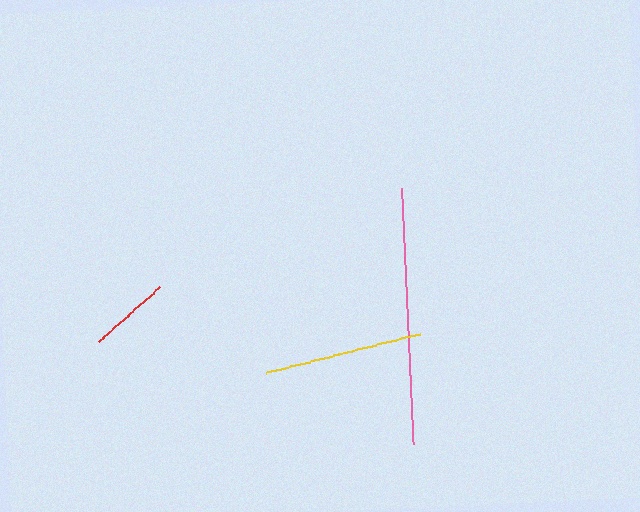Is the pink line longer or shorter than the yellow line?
The pink line is longer than the yellow line.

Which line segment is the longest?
The pink line is the longest at approximately 256 pixels.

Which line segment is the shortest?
The red line is the shortest at approximately 83 pixels.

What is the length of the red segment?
The red segment is approximately 83 pixels long.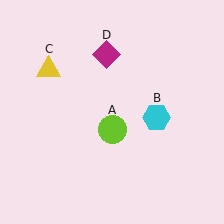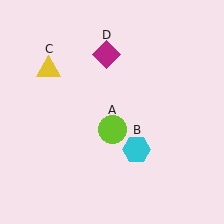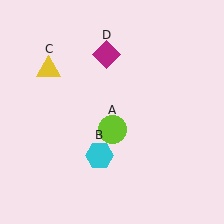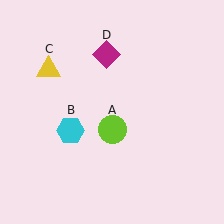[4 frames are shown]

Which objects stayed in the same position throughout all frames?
Lime circle (object A) and yellow triangle (object C) and magenta diamond (object D) remained stationary.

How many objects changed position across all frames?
1 object changed position: cyan hexagon (object B).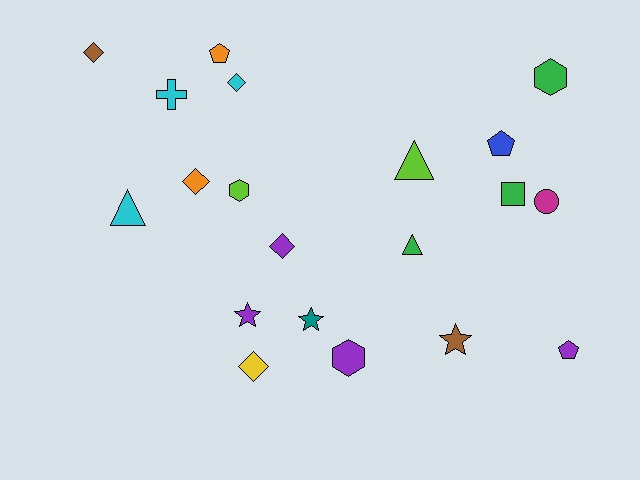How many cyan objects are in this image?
There are 3 cyan objects.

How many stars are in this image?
There are 3 stars.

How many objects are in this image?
There are 20 objects.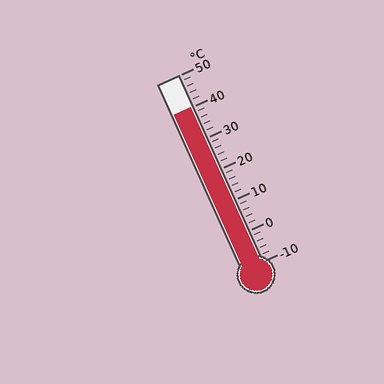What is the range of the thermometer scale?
The thermometer scale ranges from -10°C to 50°C.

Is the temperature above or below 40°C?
The temperature is at 40°C.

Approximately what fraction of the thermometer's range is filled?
The thermometer is filled to approximately 85% of its range.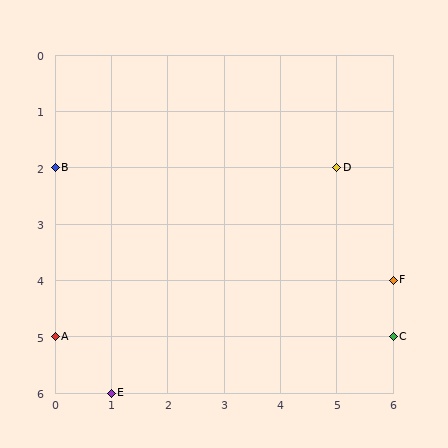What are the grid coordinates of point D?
Point D is at grid coordinates (5, 2).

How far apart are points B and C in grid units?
Points B and C are 6 columns and 3 rows apart (about 6.7 grid units diagonally).